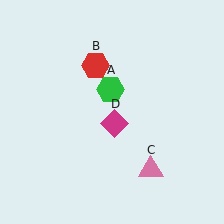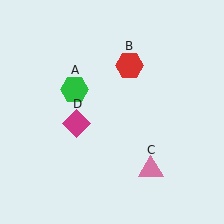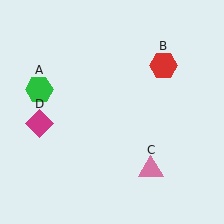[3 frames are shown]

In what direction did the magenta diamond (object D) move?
The magenta diamond (object D) moved left.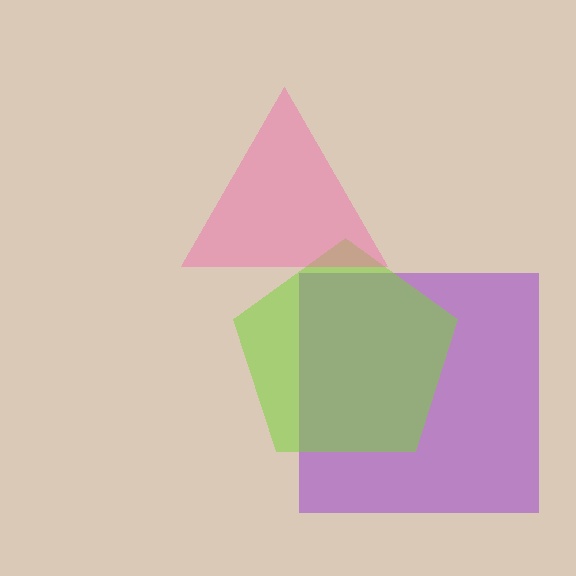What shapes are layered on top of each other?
The layered shapes are: a purple square, a lime pentagon, a pink triangle.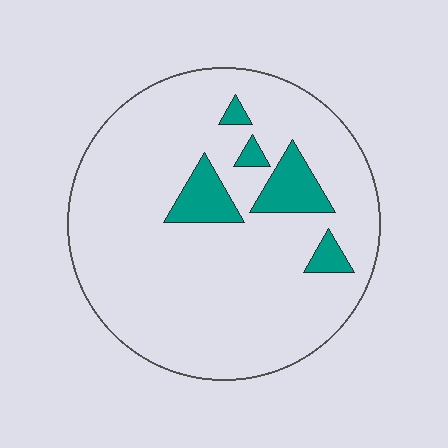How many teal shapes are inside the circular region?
5.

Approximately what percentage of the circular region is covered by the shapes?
Approximately 10%.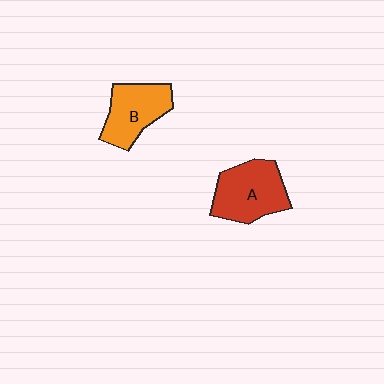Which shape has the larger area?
Shape A (red).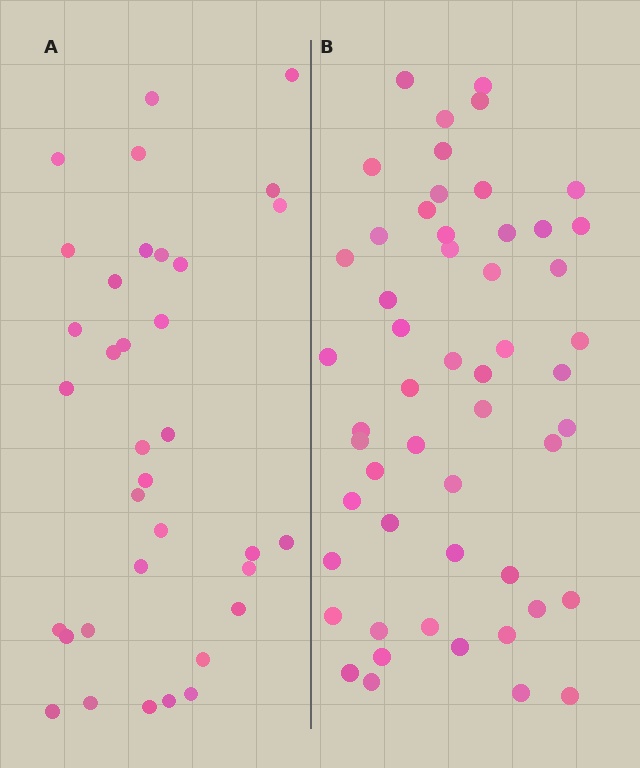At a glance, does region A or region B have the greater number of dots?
Region B (the right region) has more dots.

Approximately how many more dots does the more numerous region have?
Region B has approximately 20 more dots than region A.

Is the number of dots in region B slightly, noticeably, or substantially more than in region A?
Region B has substantially more. The ratio is roughly 1.5 to 1.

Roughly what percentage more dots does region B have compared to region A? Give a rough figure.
About 50% more.